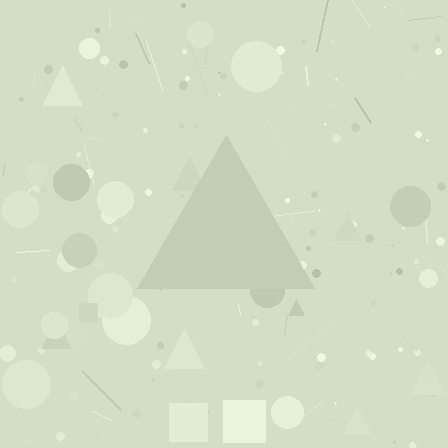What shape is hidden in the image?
A triangle is hidden in the image.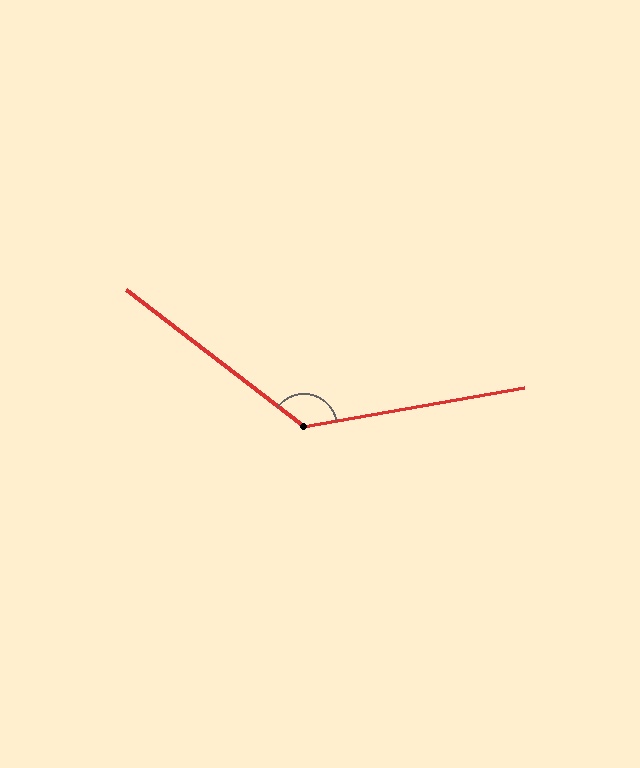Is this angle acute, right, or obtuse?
It is obtuse.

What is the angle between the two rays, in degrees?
Approximately 133 degrees.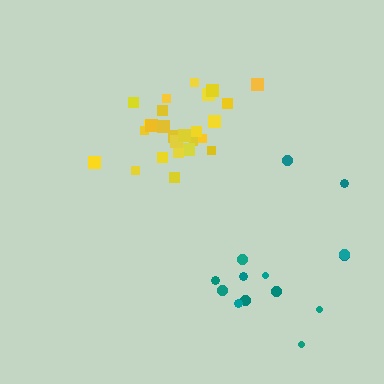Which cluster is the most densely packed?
Yellow.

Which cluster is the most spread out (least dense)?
Teal.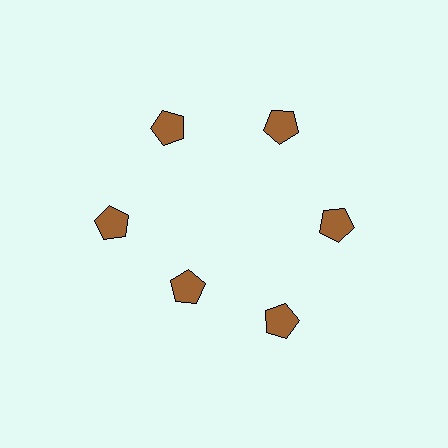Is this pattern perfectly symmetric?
No. The 6 brown pentagons are arranged in a ring, but one element near the 7 o'clock position is pulled inward toward the center, breaking the 6-fold rotational symmetry.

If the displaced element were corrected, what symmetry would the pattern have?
It would have 6-fold rotational symmetry — the pattern would map onto itself every 60 degrees.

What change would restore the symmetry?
The symmetry would be restored by moving it outward, back onto the ring so that all 6 pentagons sit at equal angles and equal distance from the center.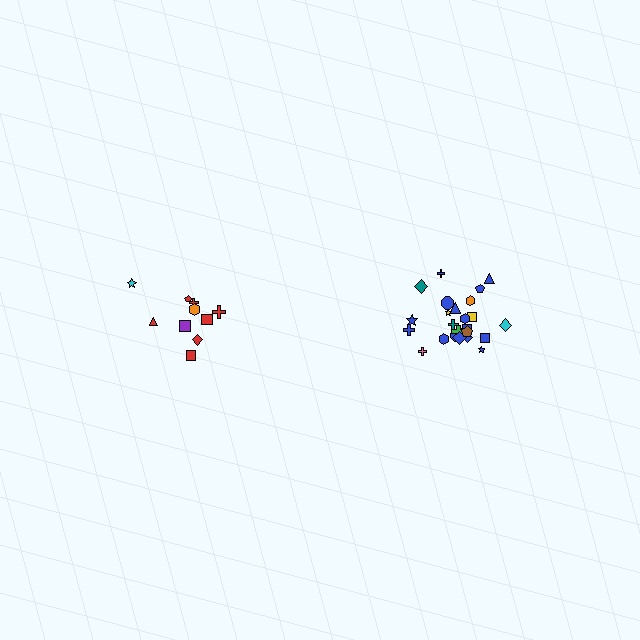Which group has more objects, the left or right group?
The right group.